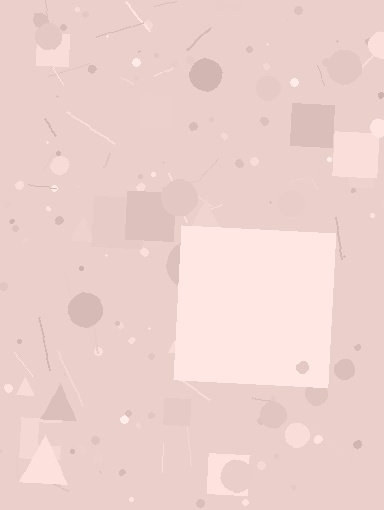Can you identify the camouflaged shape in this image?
The camouflaged shape is a square.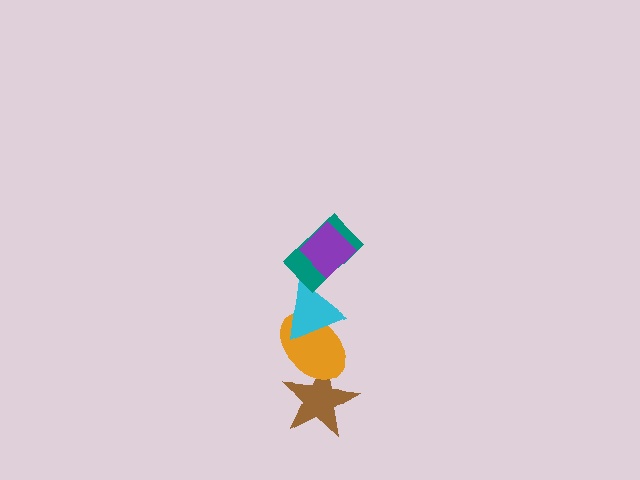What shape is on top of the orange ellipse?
The cyan triangle is on top of the orange ellipse.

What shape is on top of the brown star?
The orange ellipse is on top of the brown star.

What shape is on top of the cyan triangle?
The teal rectangle is on top of the cyan triangle.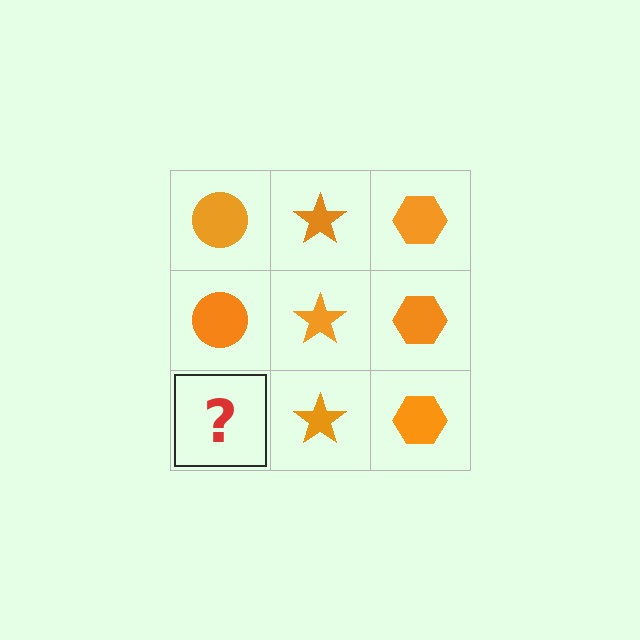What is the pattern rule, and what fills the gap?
The rule is that each column has a consistent shape. The gap should be filled with an orange circle.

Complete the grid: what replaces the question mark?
The question mark should be replaced with an orange circle.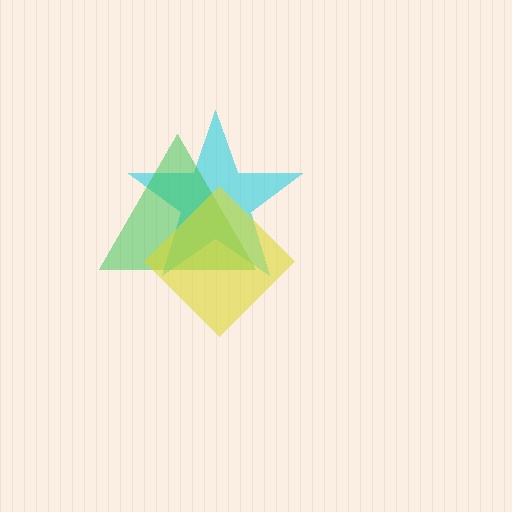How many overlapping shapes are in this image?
There are 3 overlapping shapes in the image.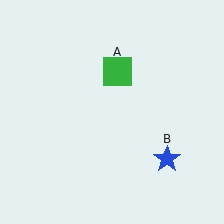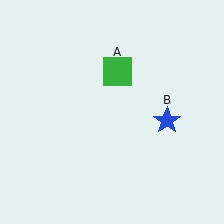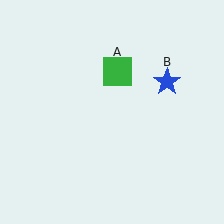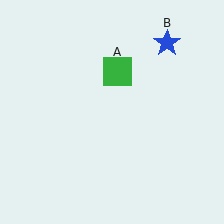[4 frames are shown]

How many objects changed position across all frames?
1 object changed position: blue star (object B).